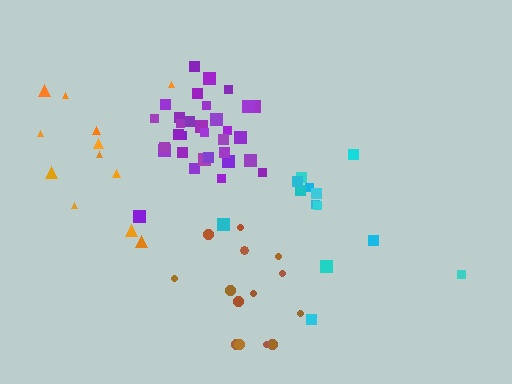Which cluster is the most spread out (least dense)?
Cyan.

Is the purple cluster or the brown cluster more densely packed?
Purple.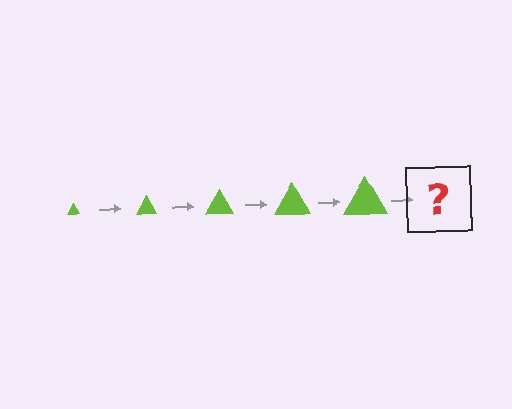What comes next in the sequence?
The next element should be a lime triangle, larger than the previous one.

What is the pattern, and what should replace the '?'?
The pattern is that the triangle gets progressively larger each step. The '?' should be a lime triangle, larger than the previous one.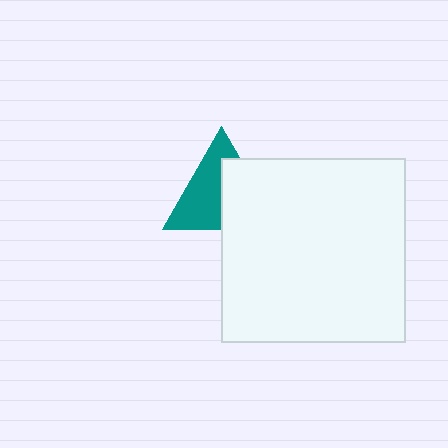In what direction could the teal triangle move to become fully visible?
The teal triangle could move toward the upper-left. That would shift it out from behind the white square entirely.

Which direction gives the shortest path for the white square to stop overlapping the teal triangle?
Moving toward the lower-right gives the shortest separation.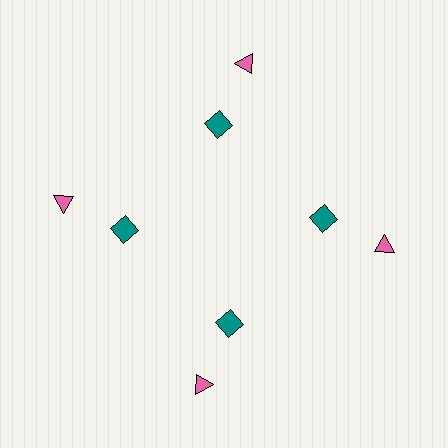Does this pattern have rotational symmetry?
Yes, this pattern has 4-fold rotational symmetry. It looks the same after rotating 90 degrees around the center.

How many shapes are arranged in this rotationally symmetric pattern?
There are 8 shapes, arranged in 4 groups of 2.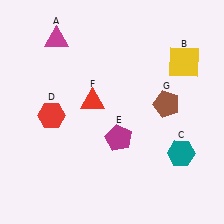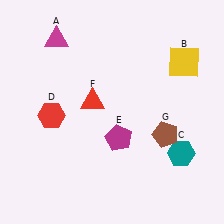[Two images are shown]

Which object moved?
The brown pentagon (G) moved down.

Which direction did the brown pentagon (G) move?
The brown pentagon (G) moved down.